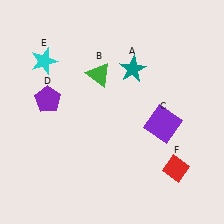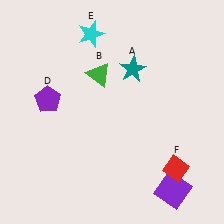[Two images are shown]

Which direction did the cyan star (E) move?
The cyan star (E) moved right.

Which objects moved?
The objects that moved are: the purple square (C), the cyan star (E).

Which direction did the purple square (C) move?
The purple square (C) moved down.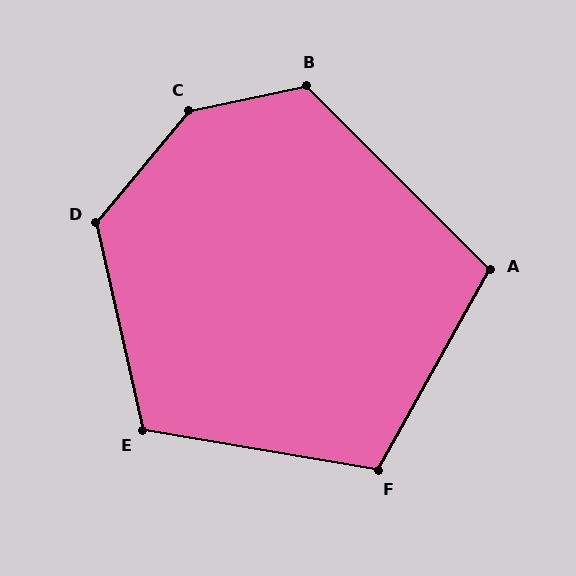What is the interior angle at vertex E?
Approximately 112 degrees (obtuse).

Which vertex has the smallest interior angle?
A, at approximately 106 degrees.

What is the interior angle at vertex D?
Approximately 127 degrees (obtuse).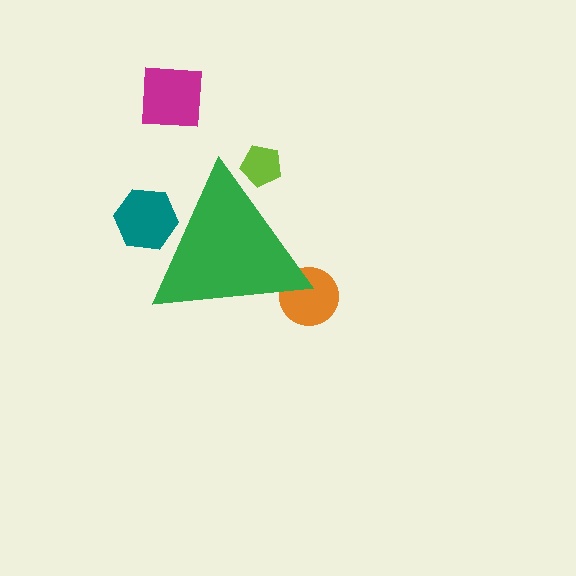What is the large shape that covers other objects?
A green triangle.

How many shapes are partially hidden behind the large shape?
3 shapes are partially hidden.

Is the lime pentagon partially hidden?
Yes, the lime pentagon is partially hidden behind the green triangle.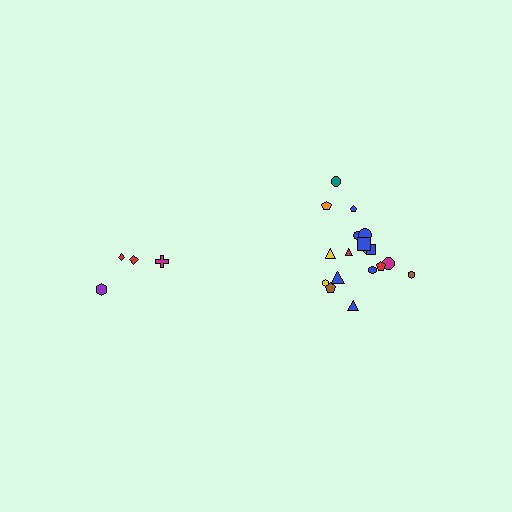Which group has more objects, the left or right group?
The right group.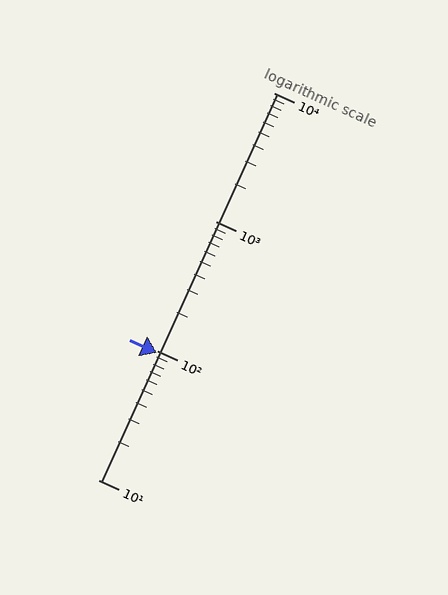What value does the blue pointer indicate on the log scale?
The pointer indicates approximately 96.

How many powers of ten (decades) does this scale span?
The scale spans 3 decades, from 10 to 10000.